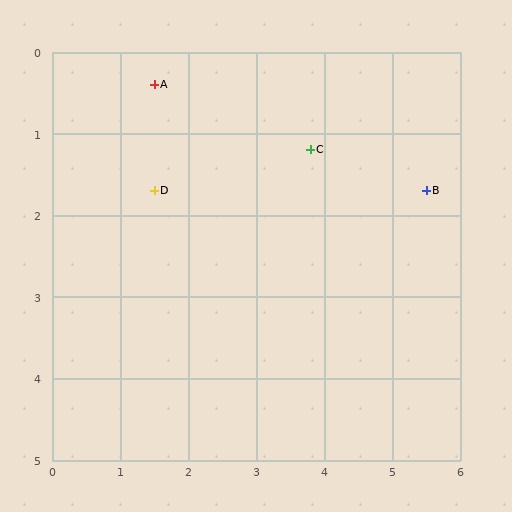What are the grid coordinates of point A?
Point A is at approximately (1.5, 0.4).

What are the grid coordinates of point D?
Point D is at approximately (1.5, 1.7).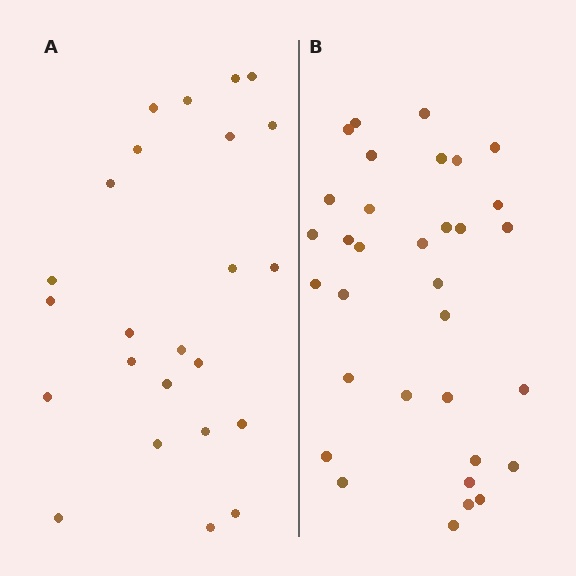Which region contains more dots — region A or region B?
Region B (the right region) has more dots.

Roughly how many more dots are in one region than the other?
Region B has roughly 8 or so more dots than region A.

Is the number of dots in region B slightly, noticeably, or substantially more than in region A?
Region B has noticeably more, but not dramatically so. The ratio is roughly 1.4 to 1.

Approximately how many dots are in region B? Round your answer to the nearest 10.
About 30 dots. (The exact count is 33, which rounds to 30.)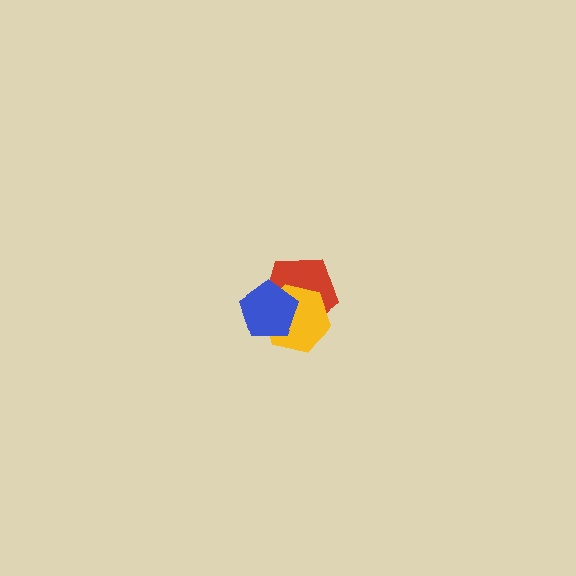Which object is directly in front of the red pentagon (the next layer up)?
The yellow hexagon is directly in front of the red pentagon.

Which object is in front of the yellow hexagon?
The blue pentagon is in front of the yellow hexagon.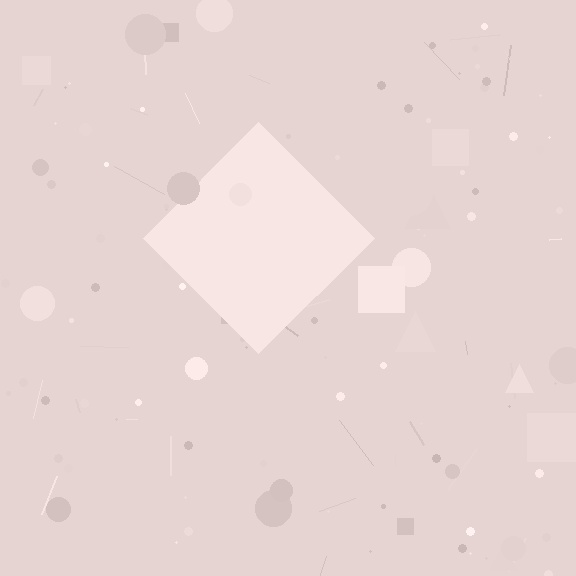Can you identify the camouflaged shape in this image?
The camouflaged shape is a diamond.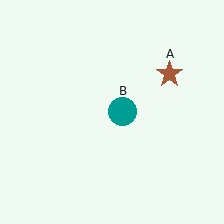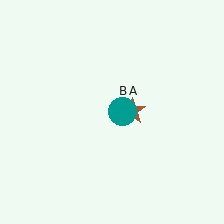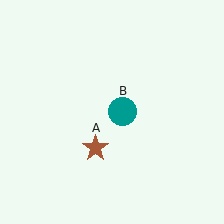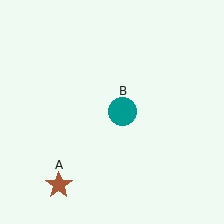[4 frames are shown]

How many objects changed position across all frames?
1 object changed position: brown star (object A).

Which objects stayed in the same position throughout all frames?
Teal circle (object B) remained stationary.